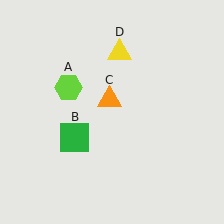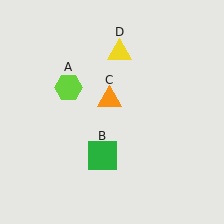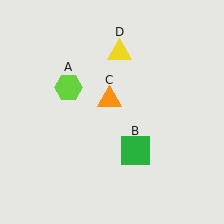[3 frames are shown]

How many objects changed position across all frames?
1 object changed position: green square (object B).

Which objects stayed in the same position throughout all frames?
Lime hexagon (object A) and orange triangle (object C) and yellow triangle (object D) remained stationary.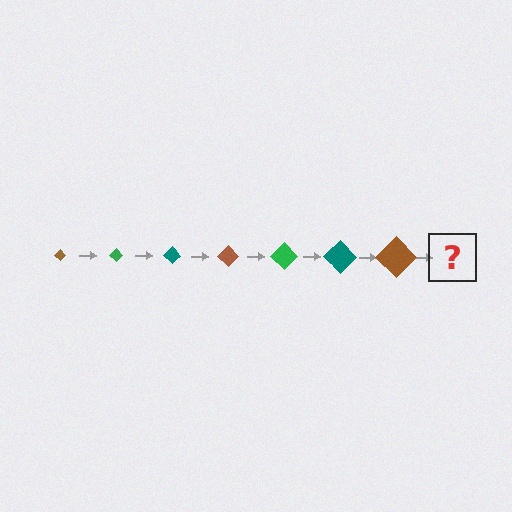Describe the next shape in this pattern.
It should be a green diamond, larger than the previous one.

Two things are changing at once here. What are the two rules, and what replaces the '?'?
The two rules are that the diamond grows larger each step and the color cycles through brown, green, and teal. The '?' should be a green diamond, larger than the previous one.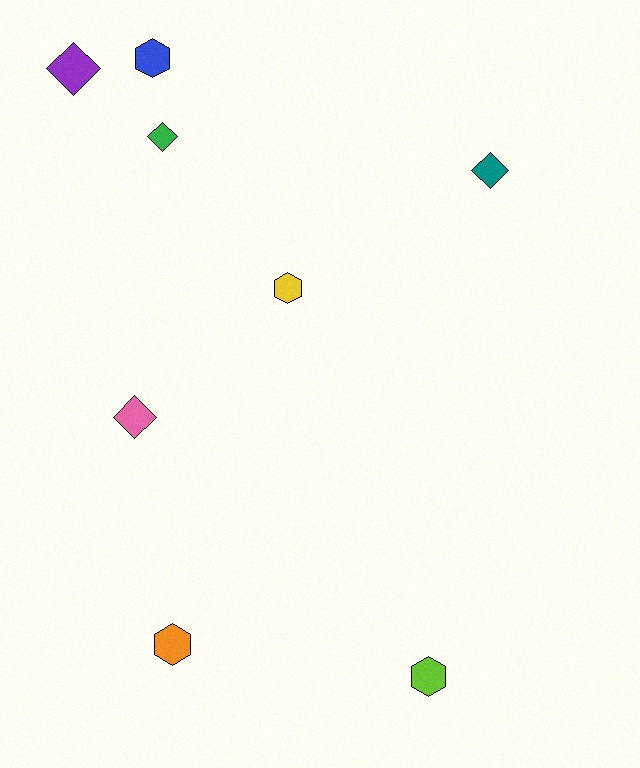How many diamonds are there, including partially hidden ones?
There are 4 diamonds.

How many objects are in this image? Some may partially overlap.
There are 8 objects.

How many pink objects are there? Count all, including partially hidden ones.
There is 1 pink object.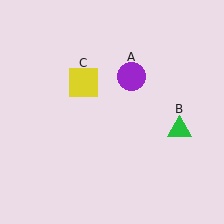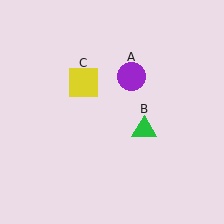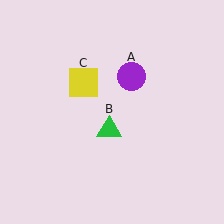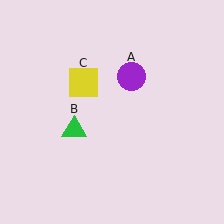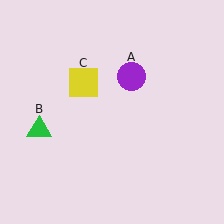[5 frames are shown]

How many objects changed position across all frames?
1 object changed position: green triangle (object B).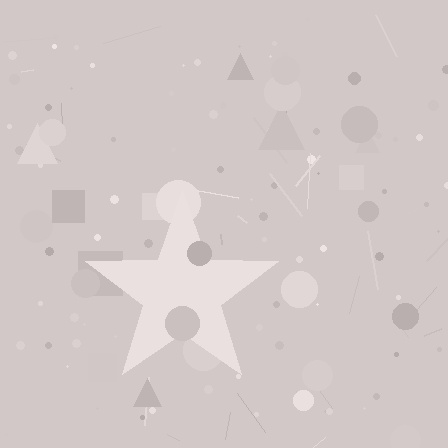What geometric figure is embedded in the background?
A star is embedded in the background.